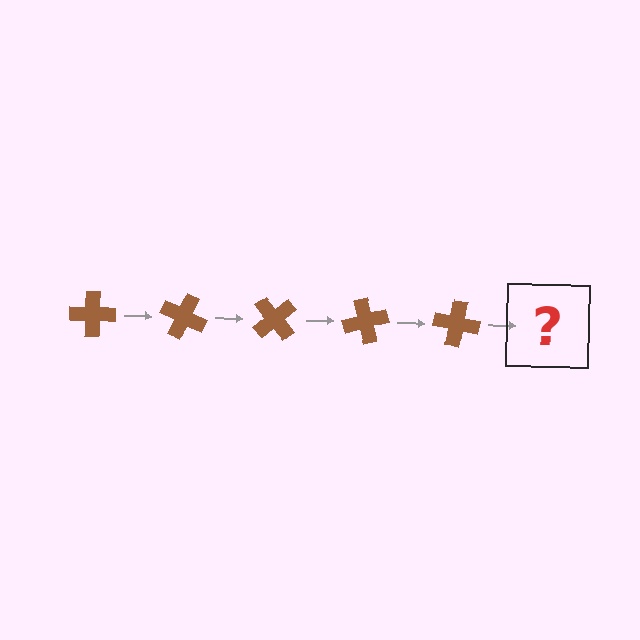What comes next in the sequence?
The next element should be a brown cross rotated 125 degrees.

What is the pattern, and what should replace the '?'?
The pattern is that the cross rotates 25 degrees each step. The '?' should be a brown cross rotated 125 degrees.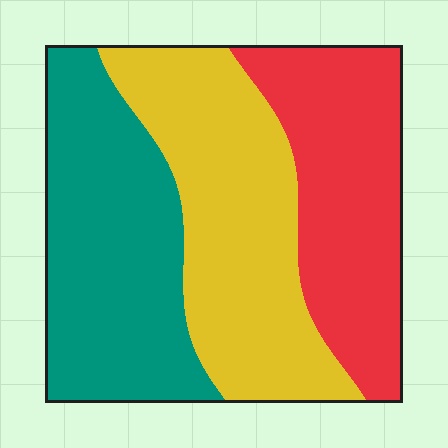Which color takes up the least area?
Red, at roughly 30%.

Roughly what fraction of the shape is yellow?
Yellow covers roughly 35% of the shape.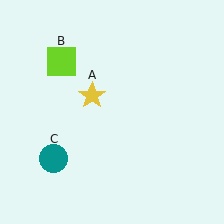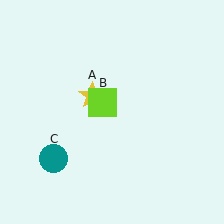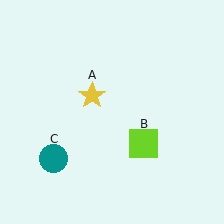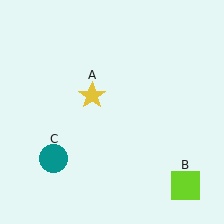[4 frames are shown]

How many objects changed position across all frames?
1 object changed position: lime square (object B).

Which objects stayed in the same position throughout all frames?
Yellow star (object A) and teal circle (object C) remained stationary.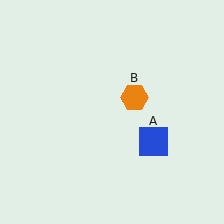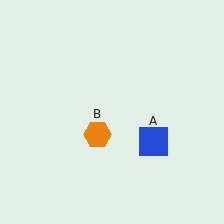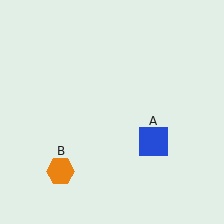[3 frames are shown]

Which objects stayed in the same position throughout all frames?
Blue square (object A) remained stationary.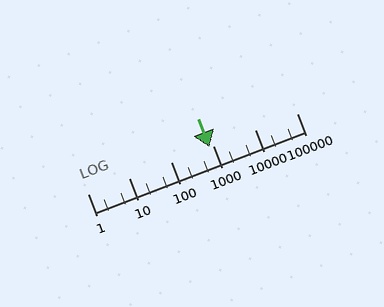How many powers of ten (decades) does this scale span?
The scale spans 5 decades, from 1 to 100000.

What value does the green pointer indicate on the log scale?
The pointer indicates approximately 800.